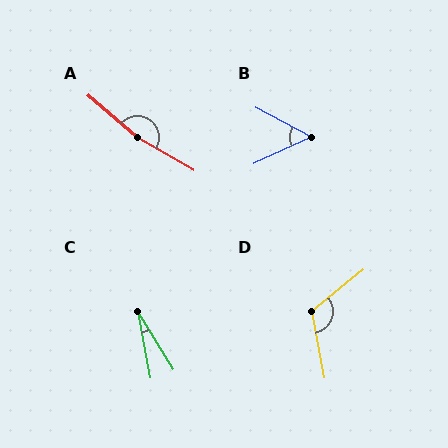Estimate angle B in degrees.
Approximately 53 degrees.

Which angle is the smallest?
C, at approximately 21 degrees.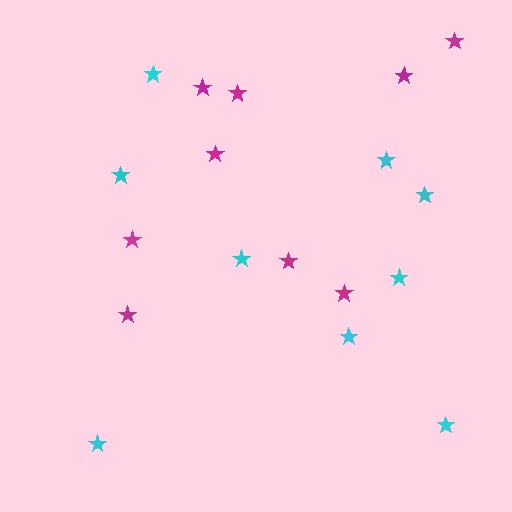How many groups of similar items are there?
There are 2 groups: one group of magenta stars (9) and one group of cyan stars (9).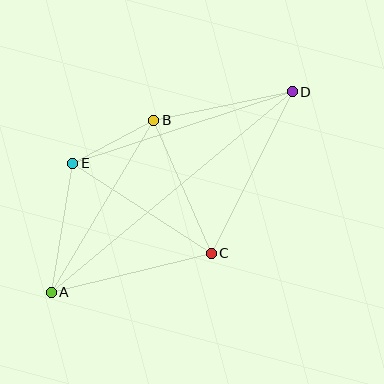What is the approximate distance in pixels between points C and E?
The distance between C and E is approximately 165 pixels.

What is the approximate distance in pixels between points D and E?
The distance between D and E is approximately 231 pixels.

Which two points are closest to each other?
Points B and E are closest to each other.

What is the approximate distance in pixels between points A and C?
The distance between A and C is approximately 165 pixels.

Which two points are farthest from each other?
Points A and D are farthest from each other.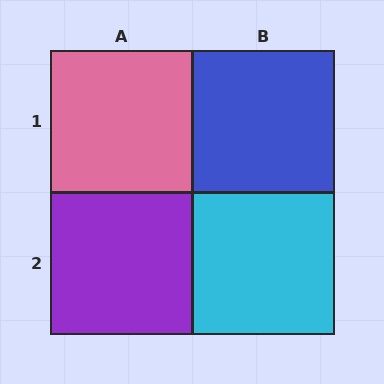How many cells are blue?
1 cell is blue.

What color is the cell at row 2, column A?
Purple.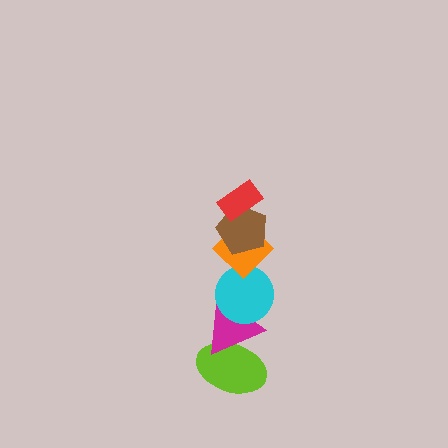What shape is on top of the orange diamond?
The brown pentagon is on top of the orange diamond.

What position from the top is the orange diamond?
The orange diamond is 3rd from the top.